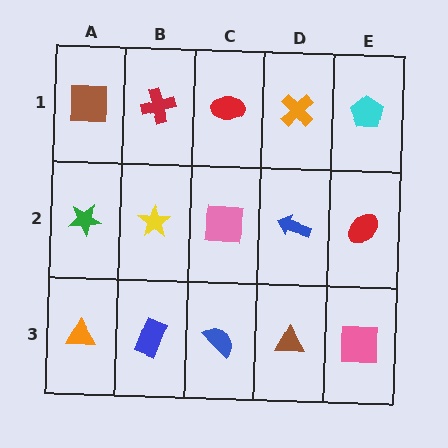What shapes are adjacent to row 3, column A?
A green star (row 2, column A), a blue rectangle (row 3, column B).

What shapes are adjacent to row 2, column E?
A cyan pentagon (row 1, column E), a pink square (row 3, column E), a blue arrow (row 2, column D).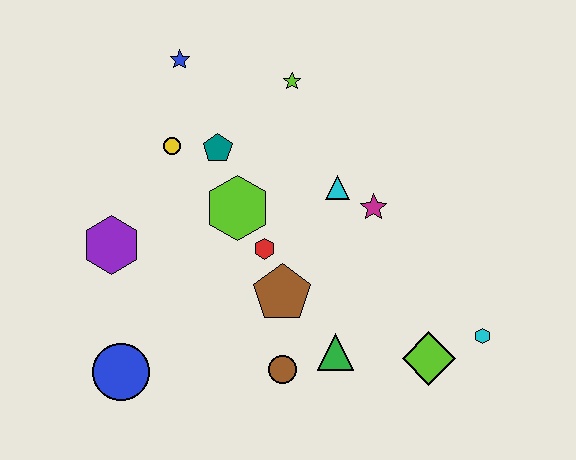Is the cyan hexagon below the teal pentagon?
Yes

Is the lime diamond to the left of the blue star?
No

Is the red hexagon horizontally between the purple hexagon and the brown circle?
Yes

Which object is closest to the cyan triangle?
The magenta star is closest to the cyan triangle.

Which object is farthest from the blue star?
The cyan hexagon is farthest from the blue star.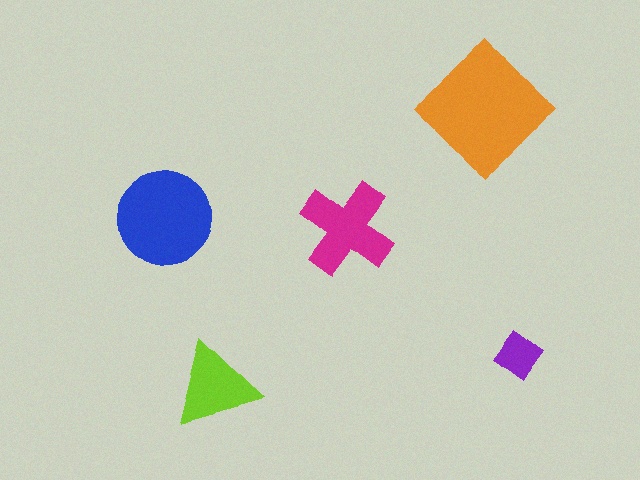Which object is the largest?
The orange diamond.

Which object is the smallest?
The purple diamond.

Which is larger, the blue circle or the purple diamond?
The blue circle.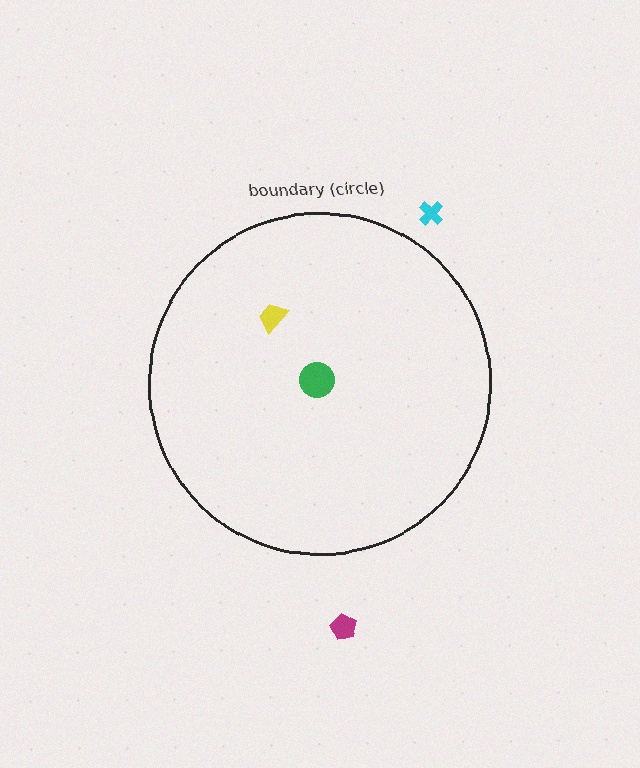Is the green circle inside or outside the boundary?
Inside.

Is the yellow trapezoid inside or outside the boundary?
Inside.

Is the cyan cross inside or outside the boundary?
Outside.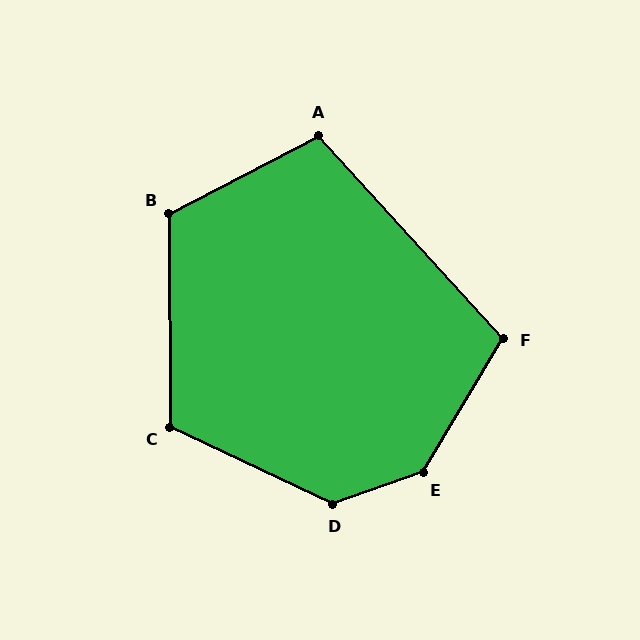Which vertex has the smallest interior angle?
A, at approximately 105 degrees.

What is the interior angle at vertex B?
Approximately 118 degrees (obtuse).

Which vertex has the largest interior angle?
E, at approximately 140 degrees.